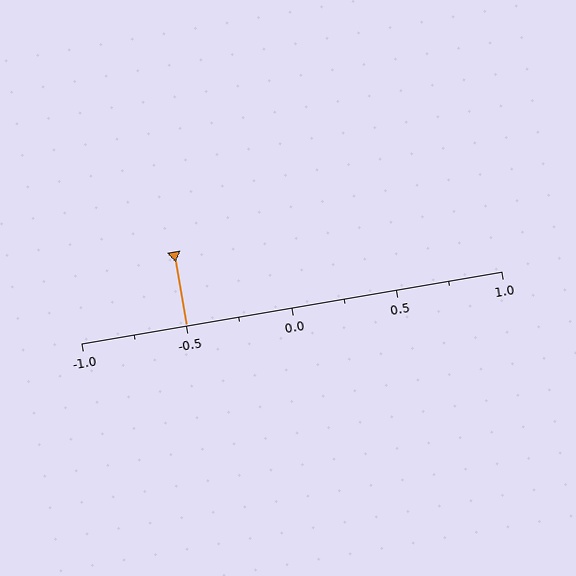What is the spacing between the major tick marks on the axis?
The major ticks are spaced 0.5 apart.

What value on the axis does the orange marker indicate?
The marker indicates approximately -0.5.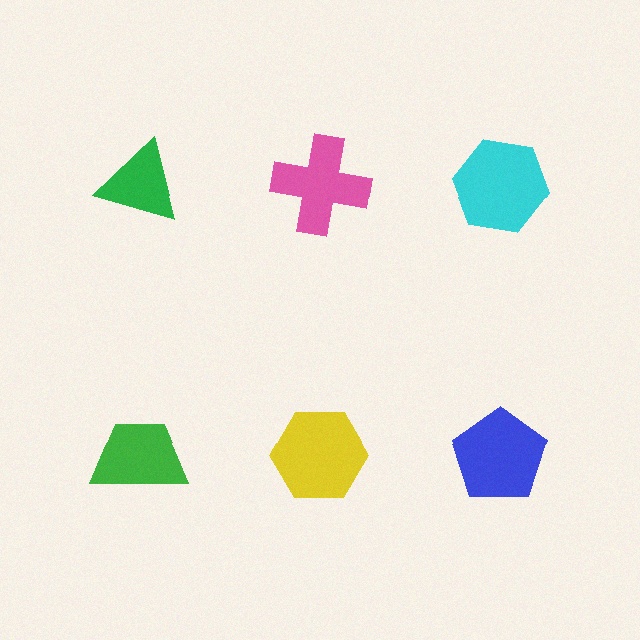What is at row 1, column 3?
A cyan hexagon.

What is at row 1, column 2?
A pink cross.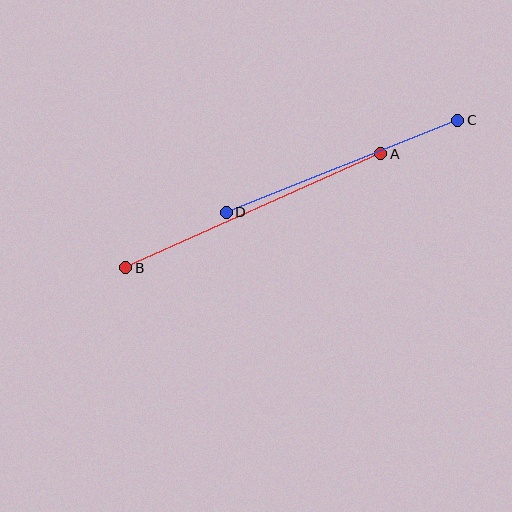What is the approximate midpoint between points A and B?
The midpoint is at approximately (253, 211) pixels.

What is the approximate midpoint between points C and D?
The midpoint is at approximately (342, 166) pixels.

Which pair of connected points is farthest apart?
Points A and B are farthest apart.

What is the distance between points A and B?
The distance is approximately 280 pixels.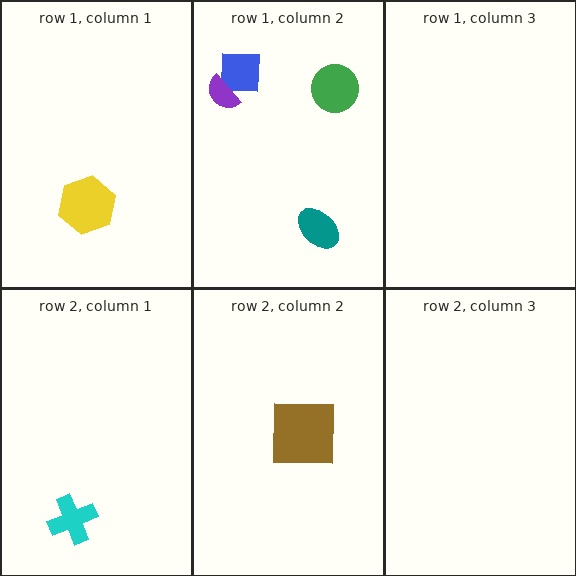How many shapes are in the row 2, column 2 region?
1.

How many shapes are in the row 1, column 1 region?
1.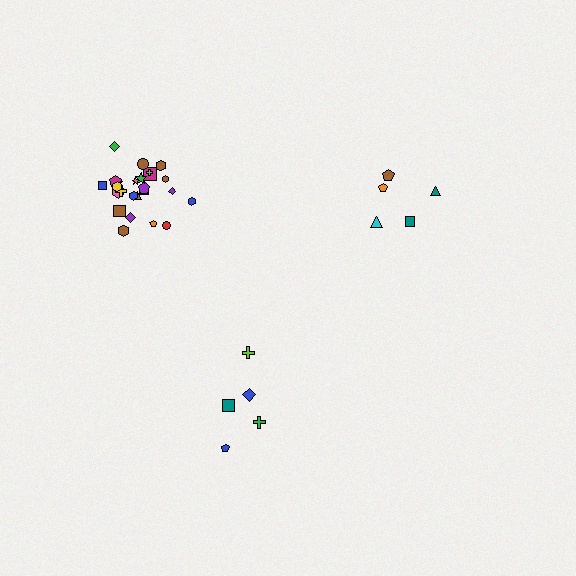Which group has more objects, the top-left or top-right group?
The top-left group.